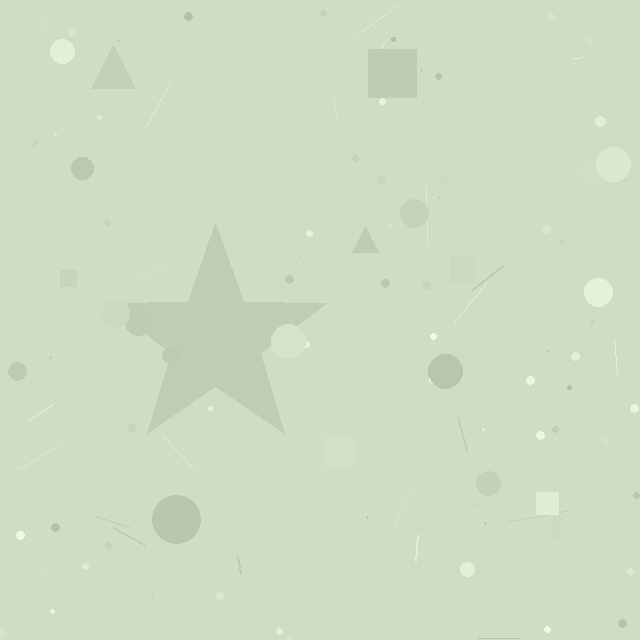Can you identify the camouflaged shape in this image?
The camouflaged shape is a star.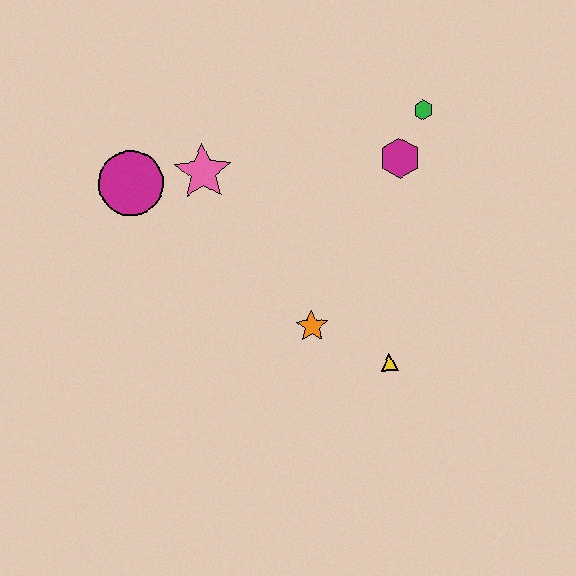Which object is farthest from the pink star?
The yellow triangle is farthest from the pink star.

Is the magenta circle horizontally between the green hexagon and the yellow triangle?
No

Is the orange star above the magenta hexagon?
No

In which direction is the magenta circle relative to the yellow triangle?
The magenta circle is to the left of the yellow triangle.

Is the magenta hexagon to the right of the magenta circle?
Yes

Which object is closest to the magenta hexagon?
The green hexagon is closest to the magenta hexagon.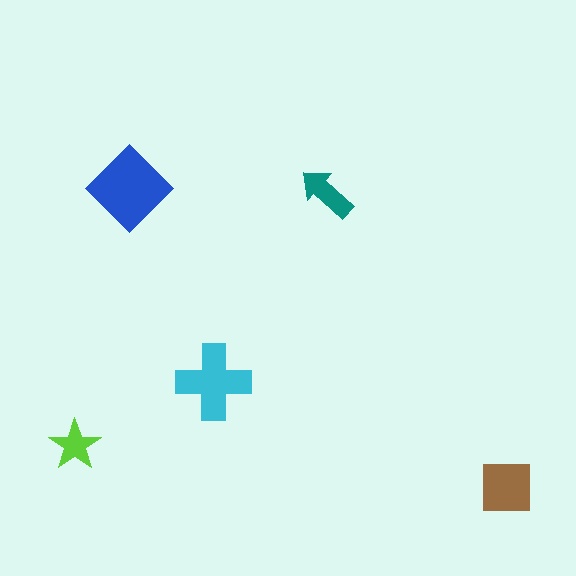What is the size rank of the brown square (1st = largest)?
3rd.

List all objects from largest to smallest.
The blue diamond, the cyan cross, the brown square, the teal arrow, the lime star.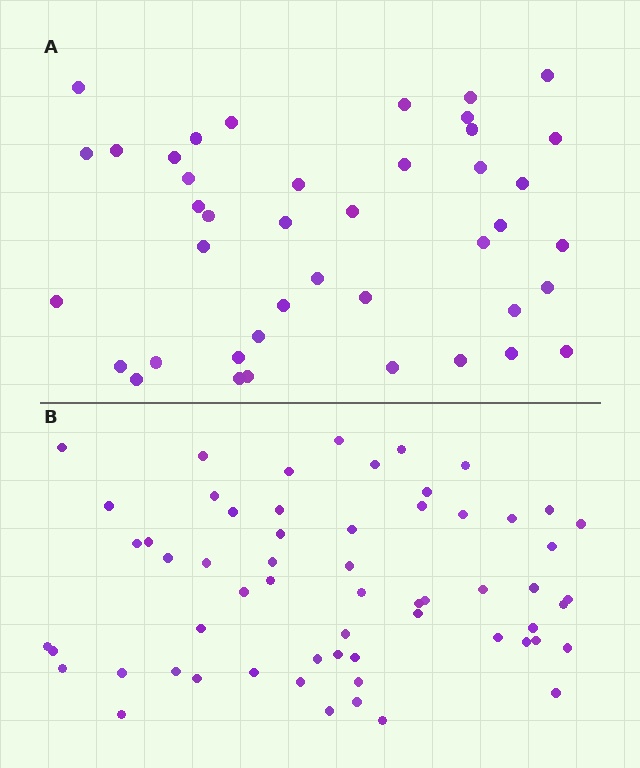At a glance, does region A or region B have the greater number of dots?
Region B (the bottom region) has more dots.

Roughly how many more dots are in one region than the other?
Region B has approximately 20 more dots than region A.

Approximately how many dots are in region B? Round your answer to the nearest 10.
About 60 dots.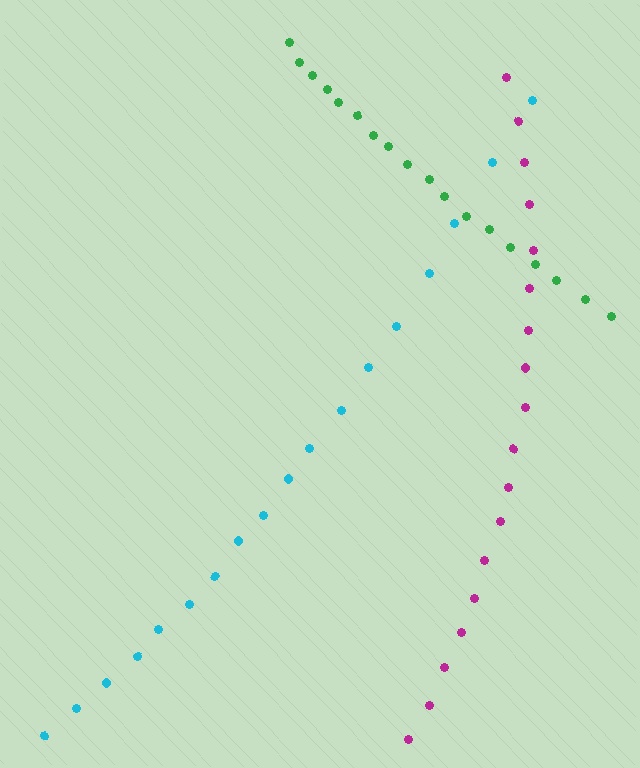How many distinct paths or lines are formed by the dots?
There are 3 distinct paths.